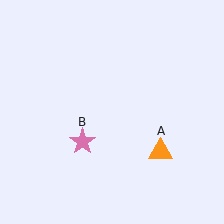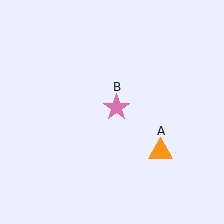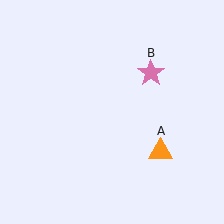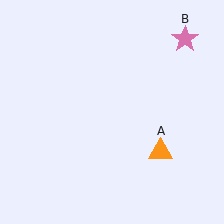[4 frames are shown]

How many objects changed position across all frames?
1 object changed position: pink star (object B).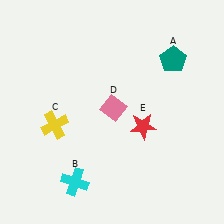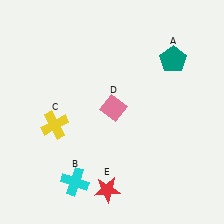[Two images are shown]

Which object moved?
The red star (E) moved down.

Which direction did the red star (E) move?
The red star (E) moved down.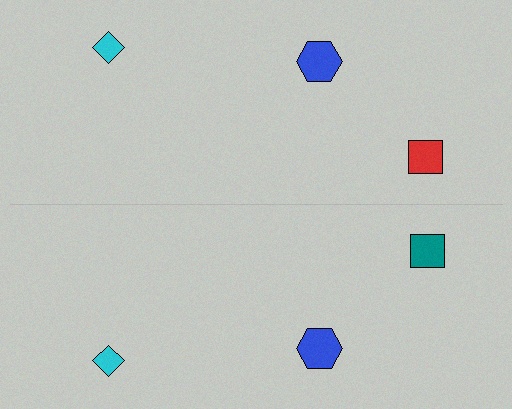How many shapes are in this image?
There are 6 shapes in this image.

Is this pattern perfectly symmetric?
No, the pattern is not perfectly symmetric. The teal square on the bottom side breaks the symmetry — its mirror counterpart is red.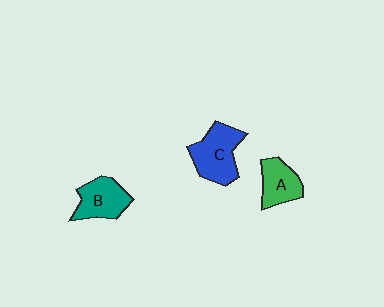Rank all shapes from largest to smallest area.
From largest to smallest: C (blue), B (teal), A (green).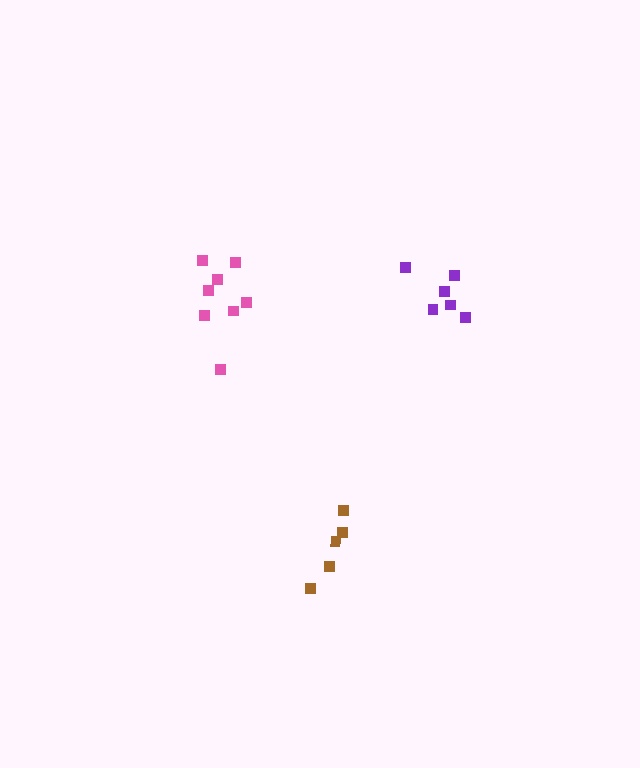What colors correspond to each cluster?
The clusters are colored: brown, pink, purple.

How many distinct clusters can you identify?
There are 3 distinct clusters.